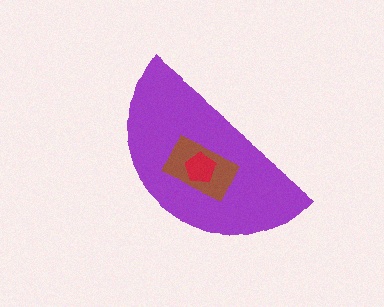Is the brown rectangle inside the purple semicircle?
Yes.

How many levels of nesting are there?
3.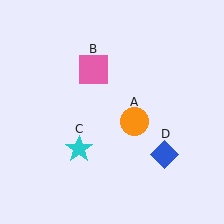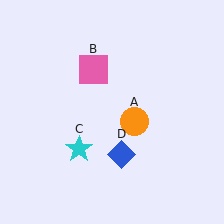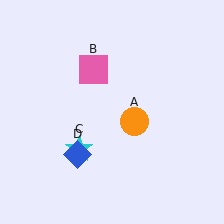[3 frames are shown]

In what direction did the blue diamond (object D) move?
The blue diamond (object D) moved left.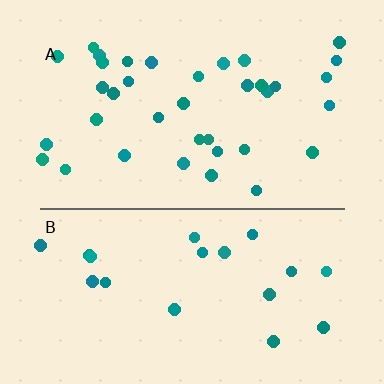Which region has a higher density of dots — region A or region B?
A (the top).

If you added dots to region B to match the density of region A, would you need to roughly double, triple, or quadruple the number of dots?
Approximately double.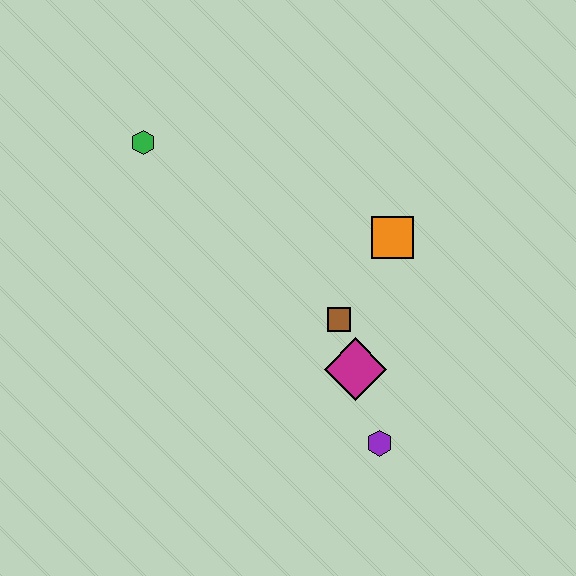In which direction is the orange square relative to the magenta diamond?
The orange square is above the magenta diamond.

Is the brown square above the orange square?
No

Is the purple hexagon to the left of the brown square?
No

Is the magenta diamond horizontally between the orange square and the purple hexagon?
No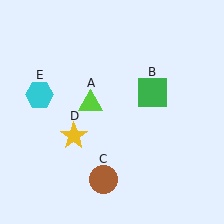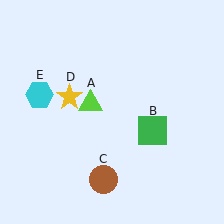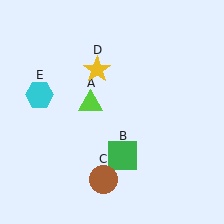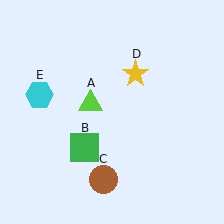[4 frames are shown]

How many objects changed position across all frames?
2 objects changed position: green square (object B), yellow star (object D).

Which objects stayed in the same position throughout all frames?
Lime triangle (object A) and brown circle (object C) and cyan hexagon (object E) remained stationary.